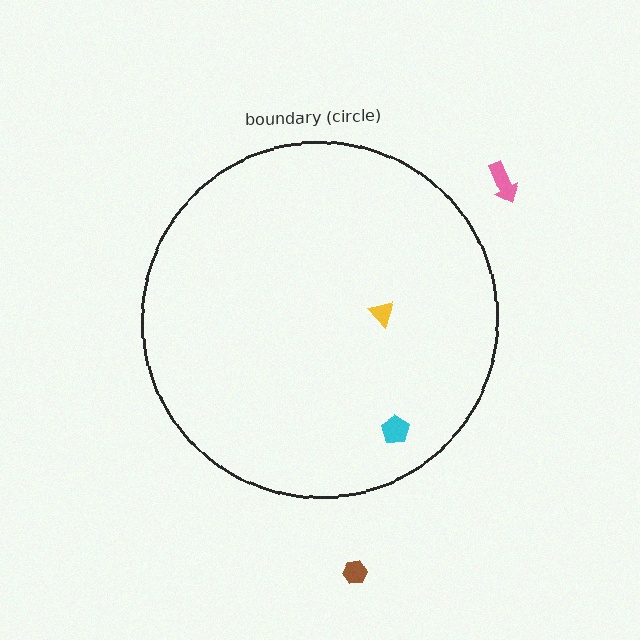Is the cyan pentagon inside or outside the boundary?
Inside.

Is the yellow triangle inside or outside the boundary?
Inside.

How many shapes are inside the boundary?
2 inside, 2 outside.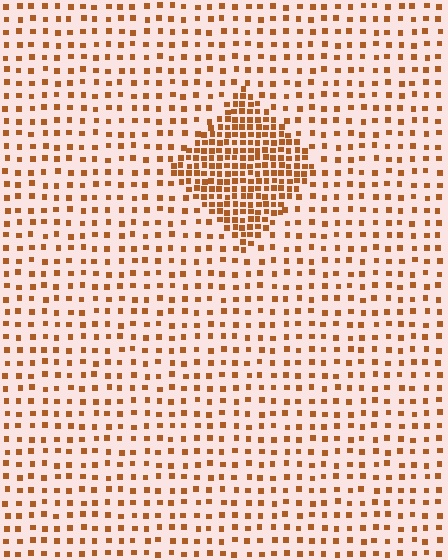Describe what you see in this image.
The image contains small brown elements arranged at two different densities. A diamond-shaped region is visible where the elements are more densely packed than the surrounding area.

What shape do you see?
I see a diamond.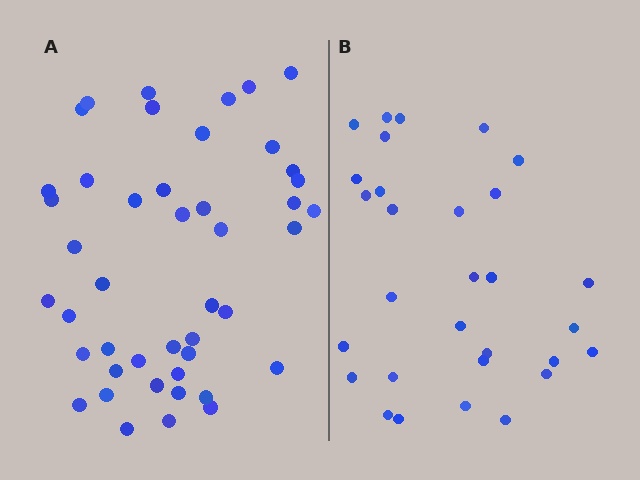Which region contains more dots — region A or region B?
Region A (the left region) has more dots.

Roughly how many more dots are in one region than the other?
Region A has approximately 15 more dots than region B.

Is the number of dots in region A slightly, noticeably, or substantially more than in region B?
Region A has substantially more. The ratio is roughly 1.5 to 1.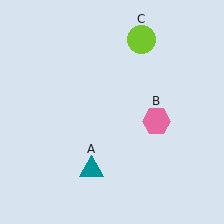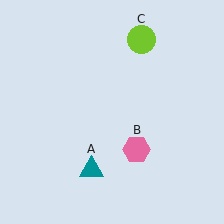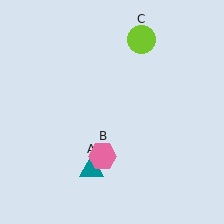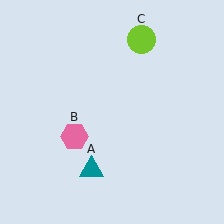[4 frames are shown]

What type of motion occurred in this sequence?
The pink hexagon (object B) rotated clockwise around the center of the scene.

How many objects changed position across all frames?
1 object changed position: pink hexagon (object B).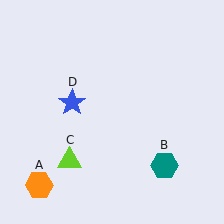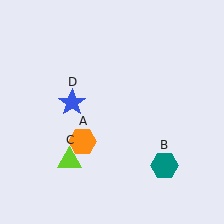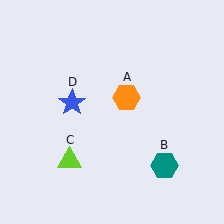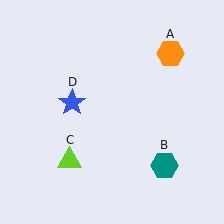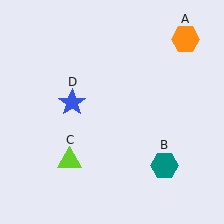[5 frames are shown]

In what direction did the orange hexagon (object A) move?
The orange hexagon (object A) moved up and to the right.